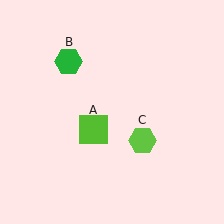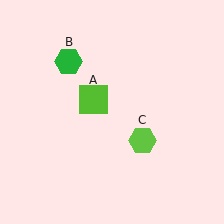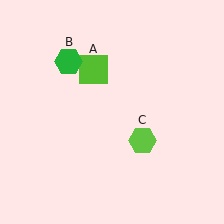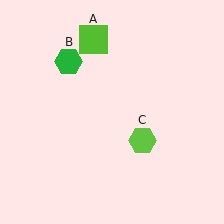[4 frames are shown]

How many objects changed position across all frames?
1 object changed position: lime square (object A).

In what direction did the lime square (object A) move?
The lime square (object A) moved up.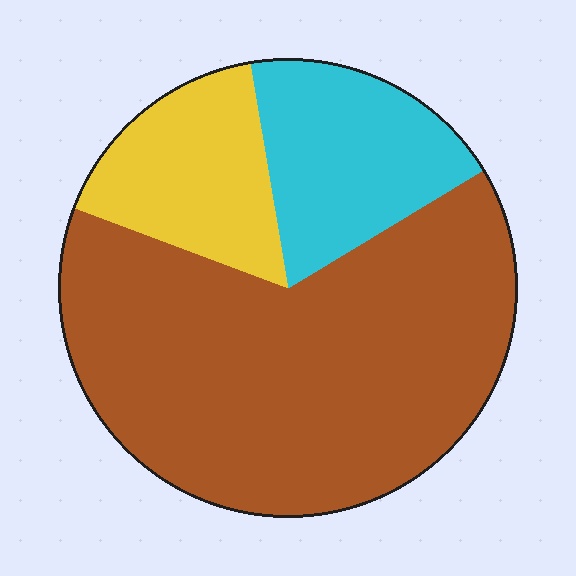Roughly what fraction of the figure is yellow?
Yellow takes up about one sixth (1/6) of the figure.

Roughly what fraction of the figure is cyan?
Cyan takes up between a sixth and a third of the figure.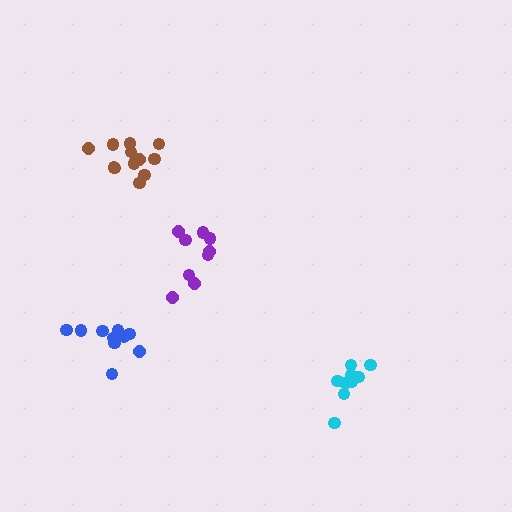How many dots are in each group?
Group 1: 10 dots, Group 2: 9 dots, Group 3: 12 dots, Group 4: 11 dots (42 total).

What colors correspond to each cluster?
The clusters are colored: blue, purple, brown, cyan.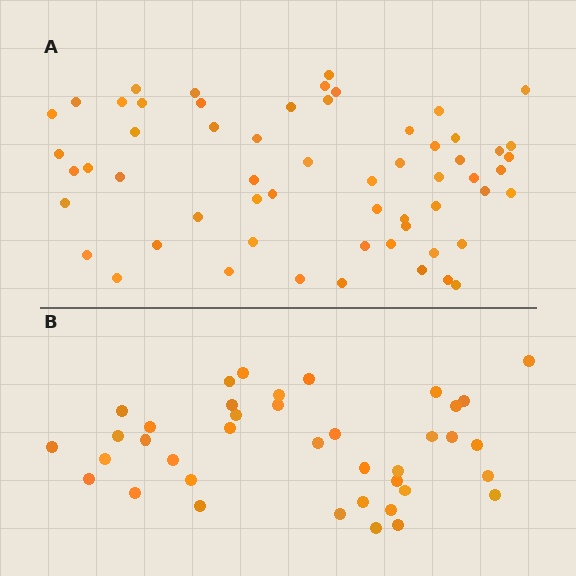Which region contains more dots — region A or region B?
Region A (the top region) has more dots.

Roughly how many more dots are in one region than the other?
Region A has approximately 20 more dots than region B.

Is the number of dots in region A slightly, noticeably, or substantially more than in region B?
Region A has substantially more. The ratio is roughly 1.5 to 1.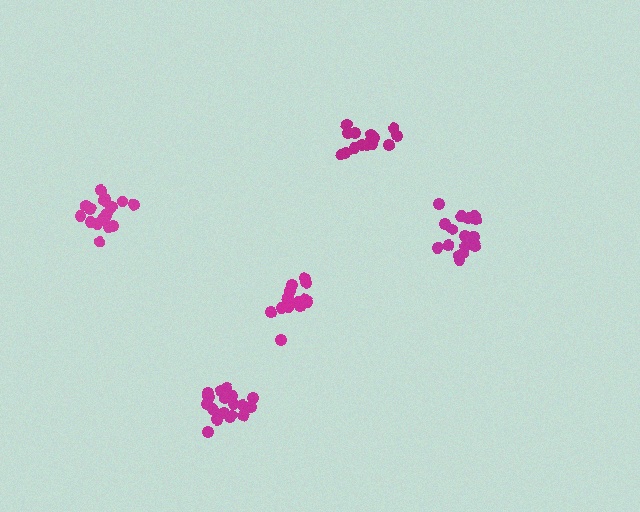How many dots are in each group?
Group 1: 16 dots, Group 2: 19 dots, Group 3: 15 dots, Group 4: 17 dots, Group 5: 19 dots (86 total).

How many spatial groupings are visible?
There are 5 spatial groupings.